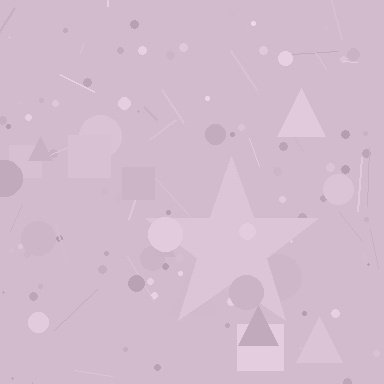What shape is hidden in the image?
A star is hidden in the image.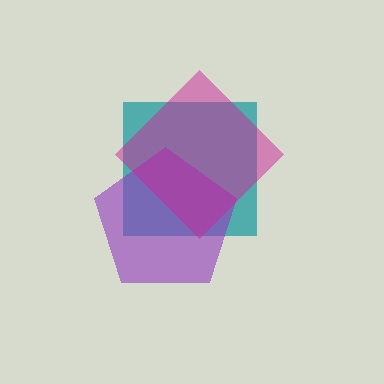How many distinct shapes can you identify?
There are 3 distinct shapes: a teal square, a purple pentagon, a magenta diamond.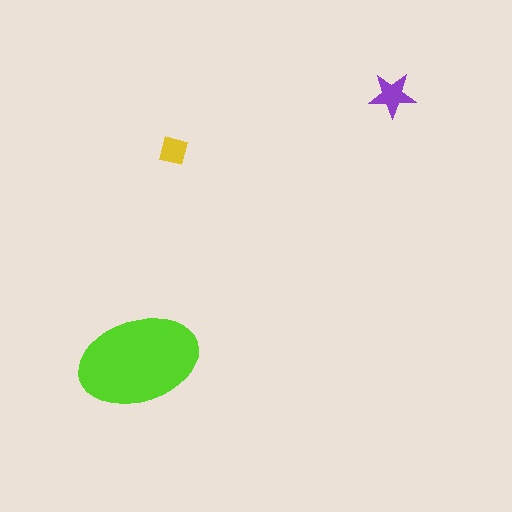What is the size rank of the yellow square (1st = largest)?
3rd.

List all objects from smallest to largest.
The yellow square, the purple star, the lime ellipse.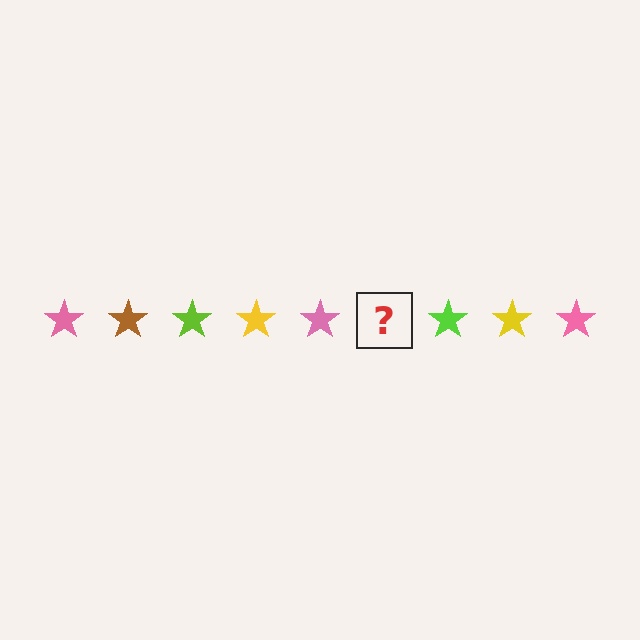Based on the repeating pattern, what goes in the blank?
The blank should be a brown star.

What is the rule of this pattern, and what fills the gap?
The rule is that the pattern cycles through pink, brown, lime, yellow stars. The gap should be filled with a brown star.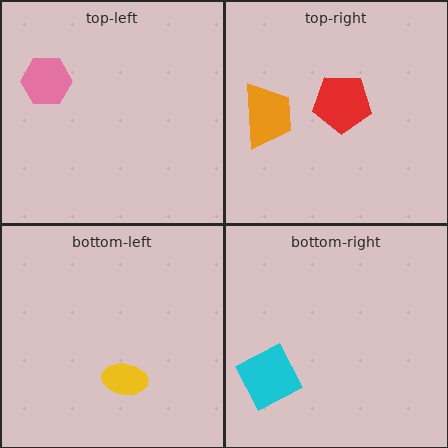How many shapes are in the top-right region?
2.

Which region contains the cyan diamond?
The bottom-right region.